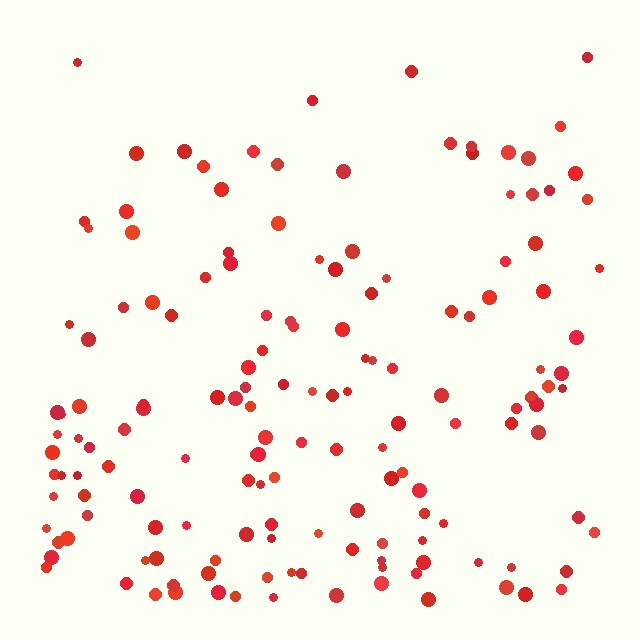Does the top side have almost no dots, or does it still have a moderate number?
Still a moderate number, just noticeably fewer than the bottom.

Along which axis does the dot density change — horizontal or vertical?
Vertical.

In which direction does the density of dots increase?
From top to bottom, with the bottom side densest.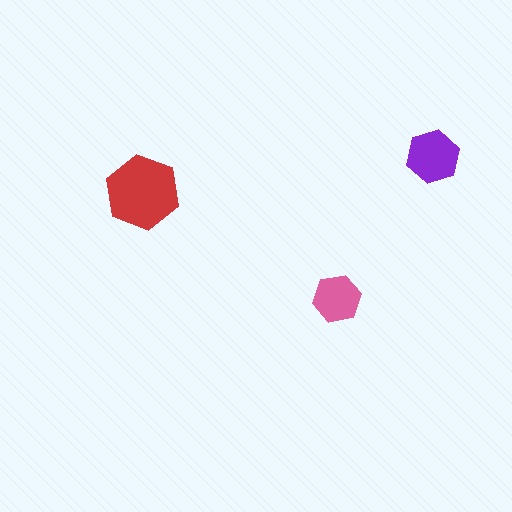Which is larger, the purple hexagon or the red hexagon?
The red one.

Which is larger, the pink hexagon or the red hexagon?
The red one.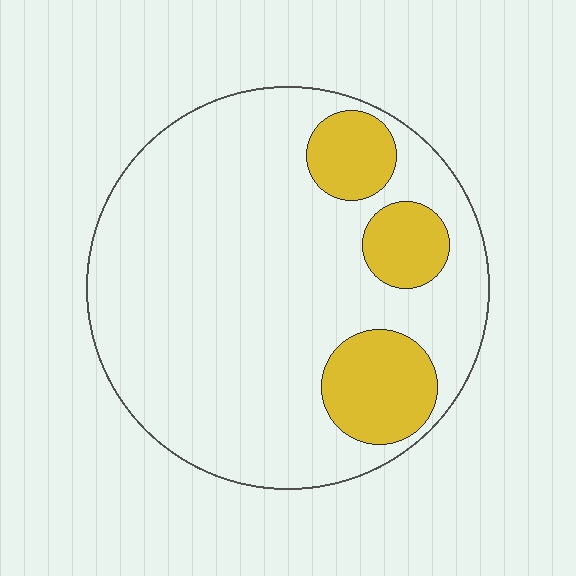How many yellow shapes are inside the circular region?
3.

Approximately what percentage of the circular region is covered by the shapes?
Approximately 20%.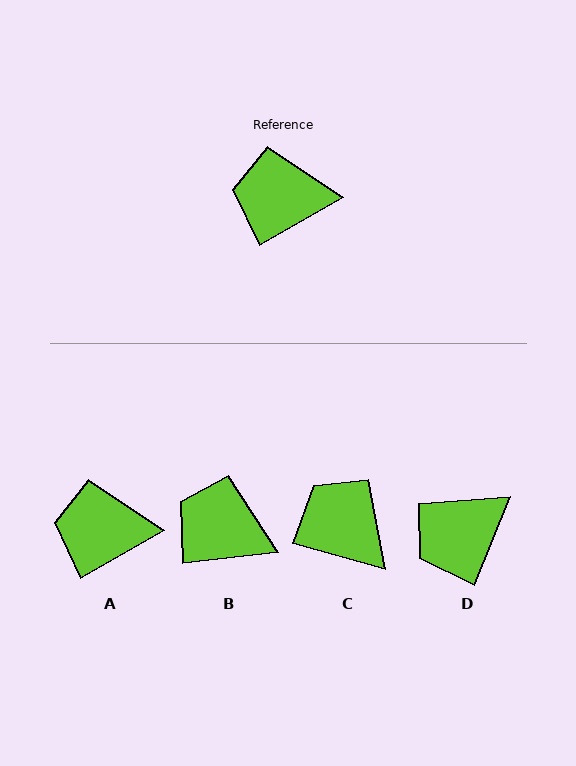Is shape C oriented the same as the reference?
No, it is off by about 45 degrees.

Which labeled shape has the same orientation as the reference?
A.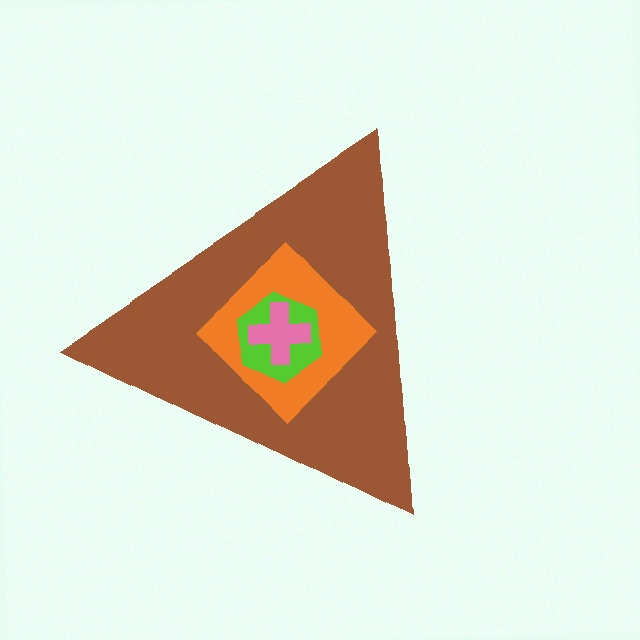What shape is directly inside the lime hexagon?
The pink cross.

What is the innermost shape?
The pink cross.